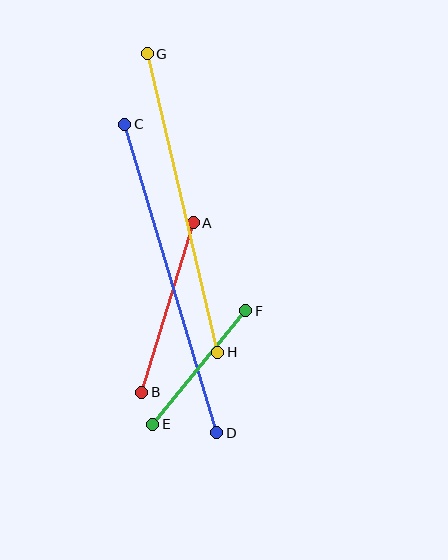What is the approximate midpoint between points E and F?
The midpoint is at approximately (199, 367) pixels.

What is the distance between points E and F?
The distance is approximately 147 pixels.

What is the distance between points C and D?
The distance is approximately 322 pixels.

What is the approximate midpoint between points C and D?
The midpoint is at approximately (171, 278) pixels.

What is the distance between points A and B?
The distance is approximately 177 pixels.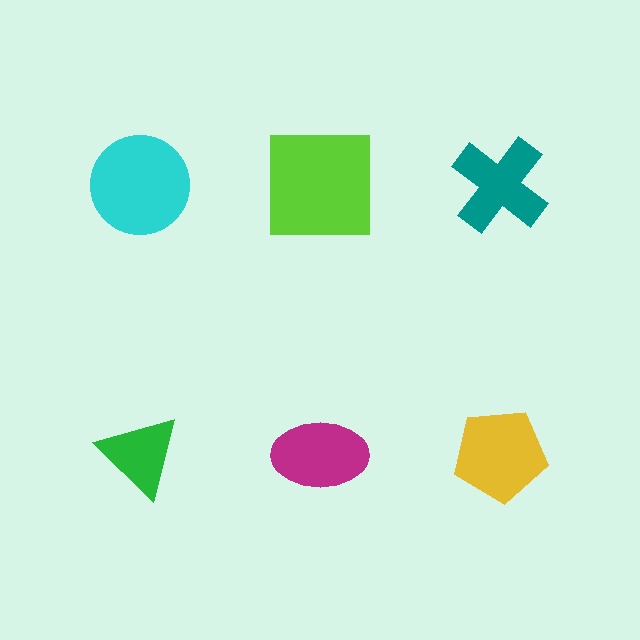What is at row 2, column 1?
A green triangle.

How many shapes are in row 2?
3 shapes.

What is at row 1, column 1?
A cyan circle.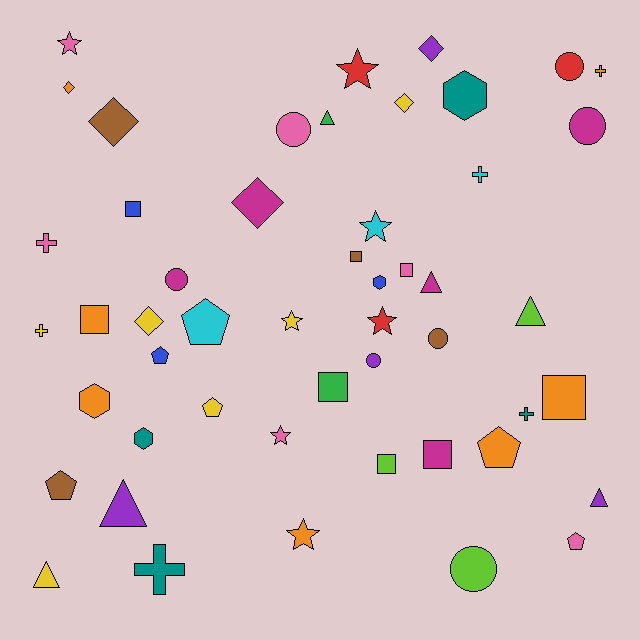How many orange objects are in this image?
There are 7 orange objects.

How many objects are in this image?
There are 50 objects.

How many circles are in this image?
There are 7 circles.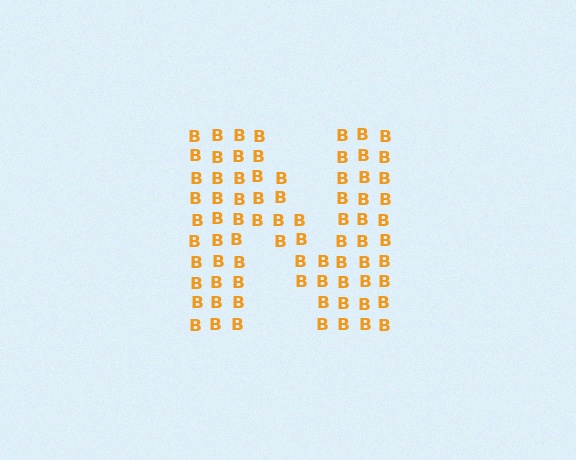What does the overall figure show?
The overall figure shows the letter N.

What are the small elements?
The small elements are letter B's.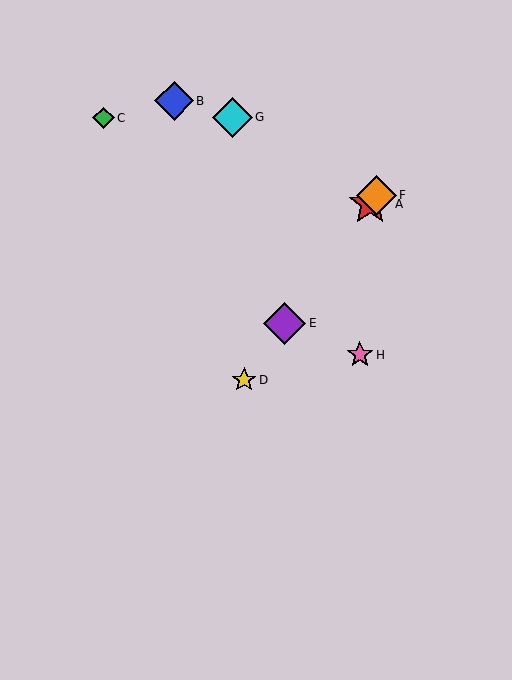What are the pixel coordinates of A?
Object A is at (370, 204).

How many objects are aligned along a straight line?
4 objects (A, D, E, F) are aligned along a straight line.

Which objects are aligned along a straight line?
Objects A, D, E, F are aligned along a straight line.